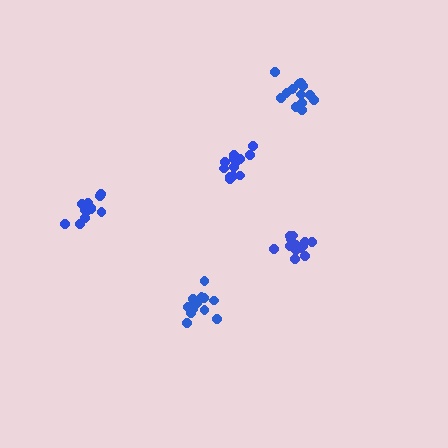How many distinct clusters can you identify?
There are 5 distinct clusters.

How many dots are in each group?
Group 1: 12 dots, Group 2: 14 dots, Group 3: 16 dots, Group 4: 14 dots, Group 5: 14 dots (70 total).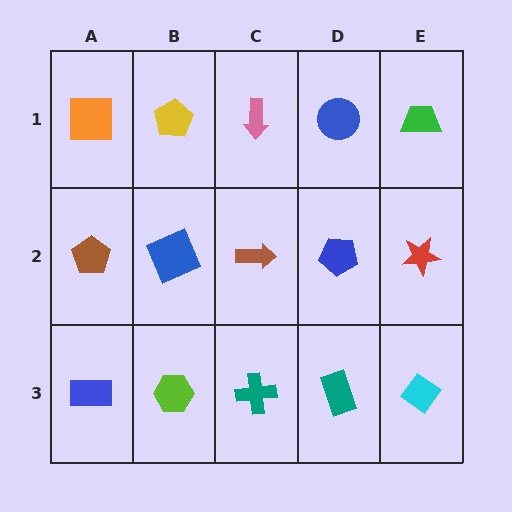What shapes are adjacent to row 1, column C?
A brown arrow (row 2, column C), a yellow pentagon (row 1, column B), a blue circle (row 1, column D).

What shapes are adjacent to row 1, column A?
A brown pentagon (row 2, column A), a yellow pentagon (row 1, column B).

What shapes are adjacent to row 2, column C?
A pink arrow (row 1, column C), a teal cross (row 3, column C), a blue square (row 2, column B), a blue pentagon (row 2, column D).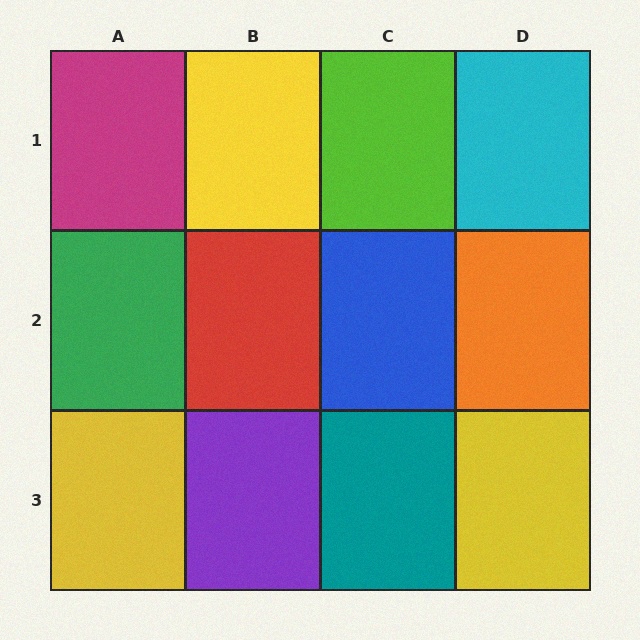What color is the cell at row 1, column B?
Yellow.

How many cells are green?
1 cell is green.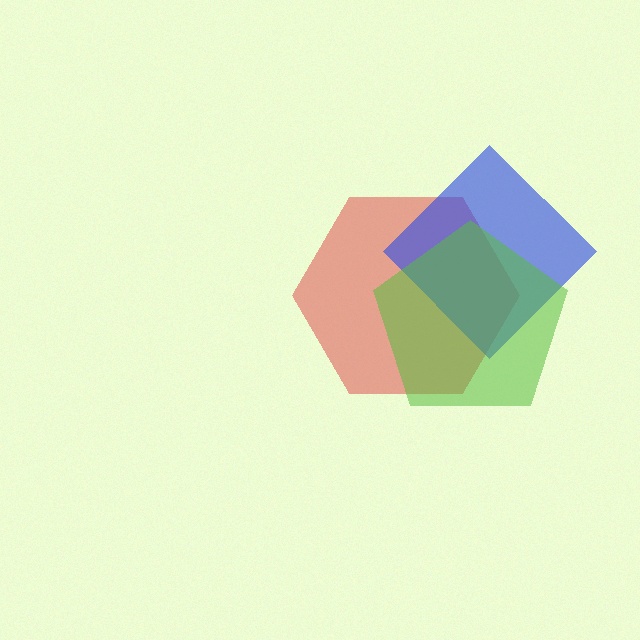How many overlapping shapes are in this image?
There are 3 overlapping shapes in the image.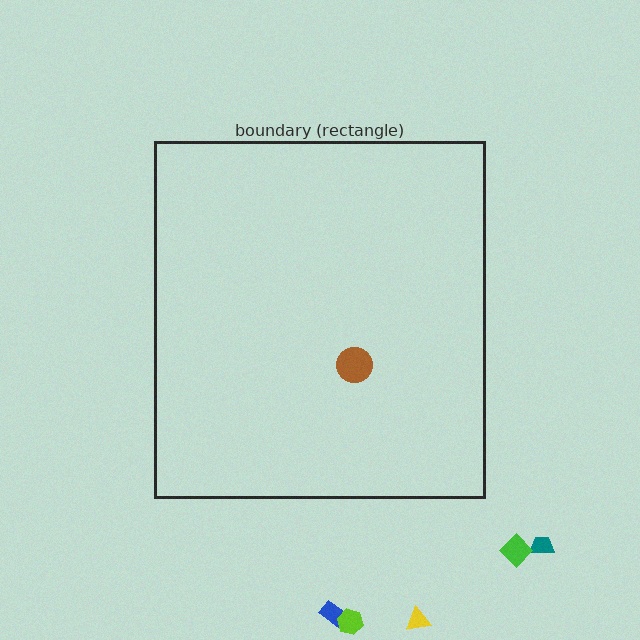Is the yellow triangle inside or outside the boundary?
Outside.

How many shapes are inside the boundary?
1 inside, 5 outside.